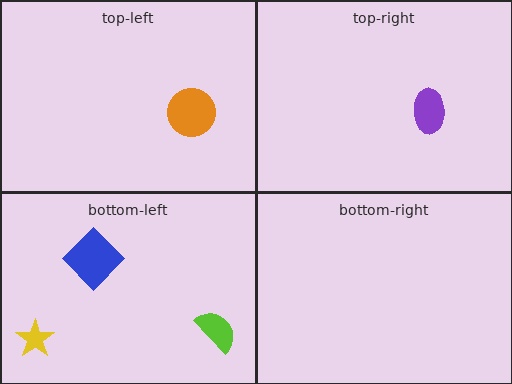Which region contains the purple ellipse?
The top-right region.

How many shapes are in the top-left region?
1.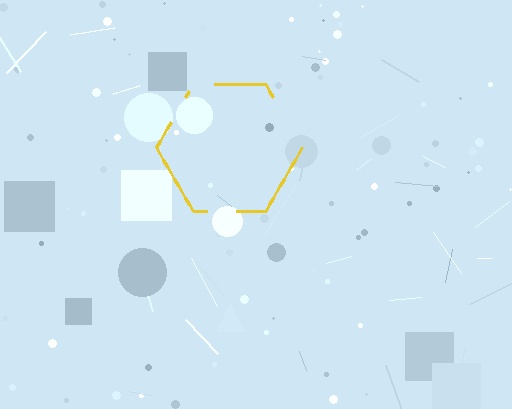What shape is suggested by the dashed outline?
The dashed outline suggests a hexagon.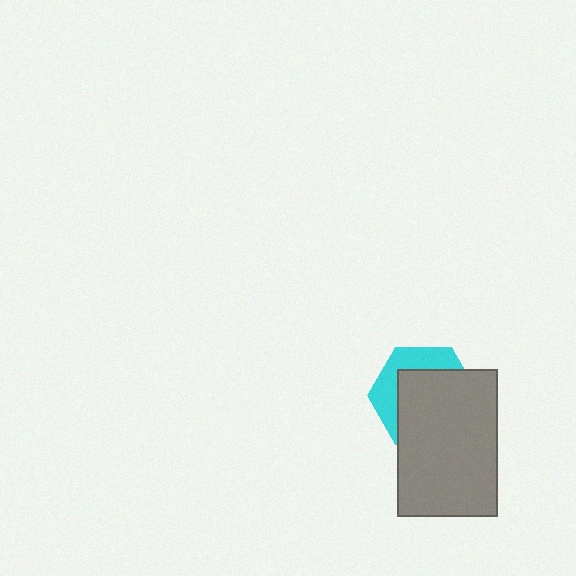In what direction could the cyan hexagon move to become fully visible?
The cyan hexagon could move toward the upper-left. That would shift it out from behind the gray rectangle entirely.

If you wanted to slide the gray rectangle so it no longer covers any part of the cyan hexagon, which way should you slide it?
Slide it toward the lower-right — that is the most direct way to separate the two shapes.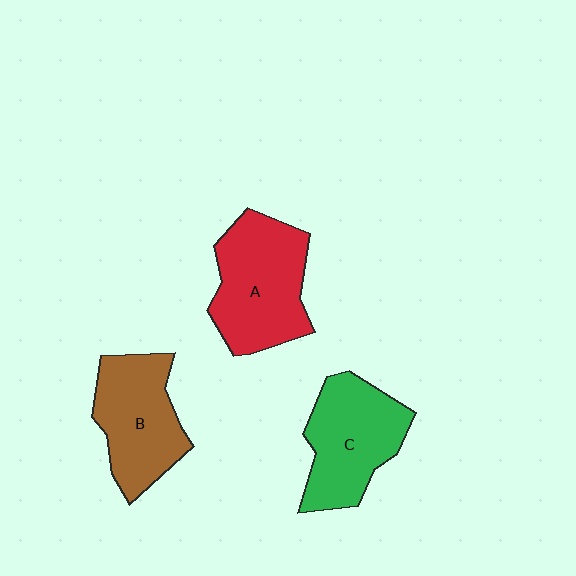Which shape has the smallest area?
Shape B (brown).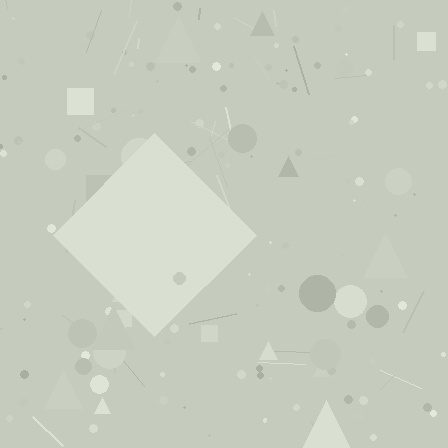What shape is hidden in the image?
A diamond is hidden in the image.